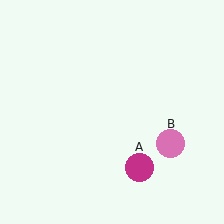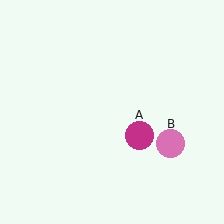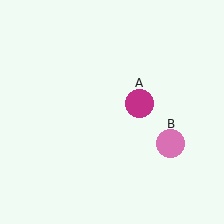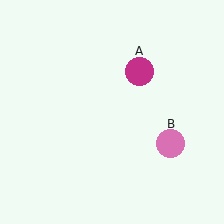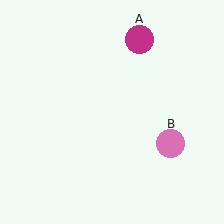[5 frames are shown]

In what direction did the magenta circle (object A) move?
The magenta circle (object A) moved up.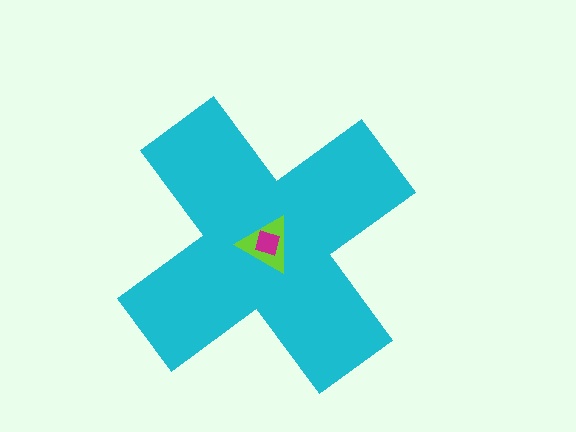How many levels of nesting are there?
3.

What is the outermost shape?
The cyan cross.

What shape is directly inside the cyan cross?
The lime triangle.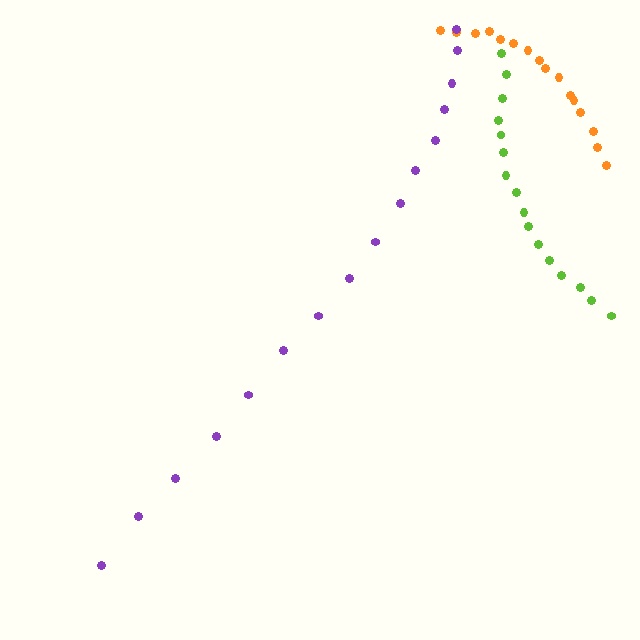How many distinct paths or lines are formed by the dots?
There are 3 distinct paths.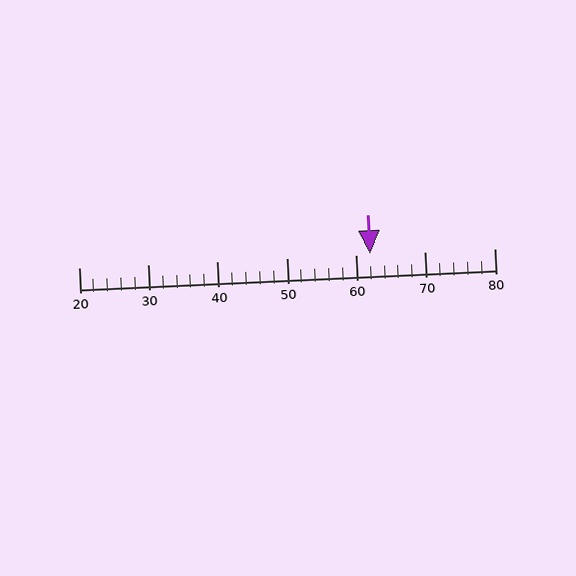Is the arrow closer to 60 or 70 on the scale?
The arrow is closer to 60.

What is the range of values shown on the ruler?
The ruler shows values from 20 to 80.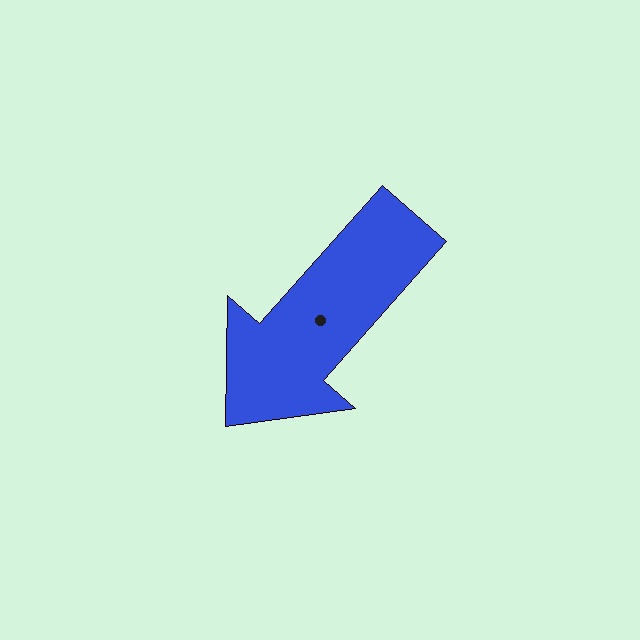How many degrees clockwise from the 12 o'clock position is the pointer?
Approximately 222 degrees.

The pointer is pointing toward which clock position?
Roughly 7 o'clock.